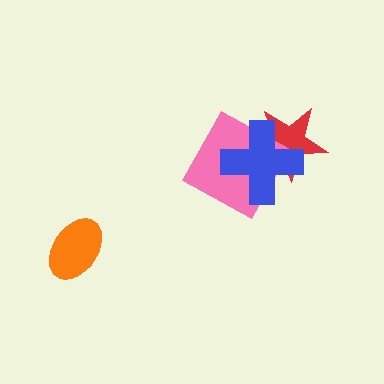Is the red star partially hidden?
Yes, it is partially covered by another shape.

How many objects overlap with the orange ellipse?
0 objects overlap with the orange ellipse.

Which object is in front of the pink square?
The blue cross is in front of the pink square.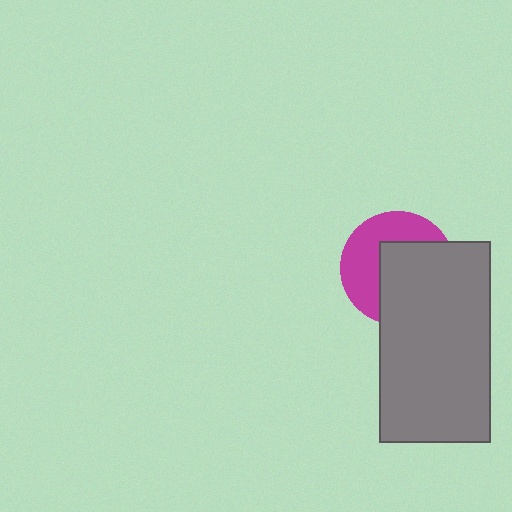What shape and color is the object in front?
The object in front is a gray rectangle.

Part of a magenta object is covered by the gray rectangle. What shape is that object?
It is a circle.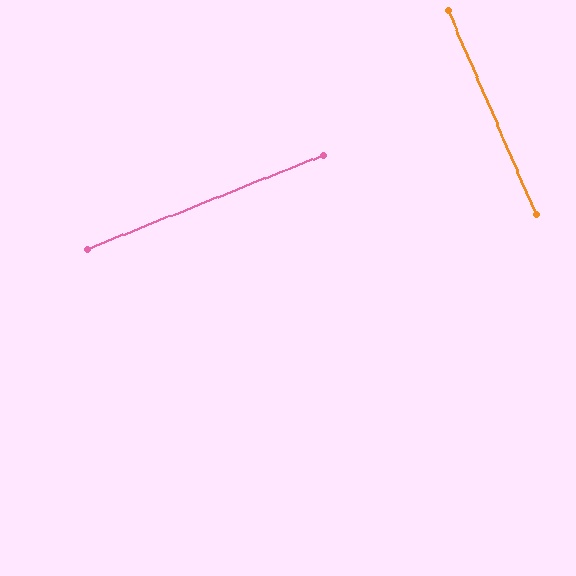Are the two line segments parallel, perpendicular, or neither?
Perpendicular — they meet at approximately 89°.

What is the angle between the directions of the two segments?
Approximately 89 degrees.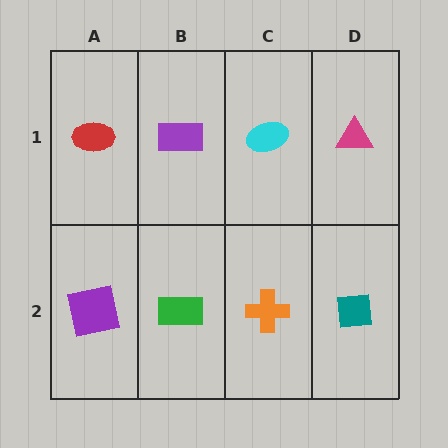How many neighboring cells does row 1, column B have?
3.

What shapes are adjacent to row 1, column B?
A green rectangle (row 2, column B), a red ellipse (row 1, column A), a cyan ellipse (row 1, column C).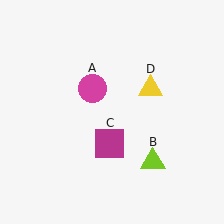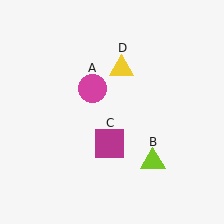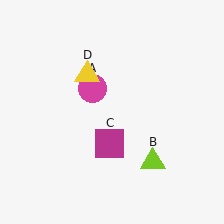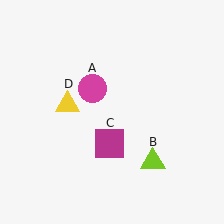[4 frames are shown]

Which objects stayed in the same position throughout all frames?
Magenta circle (object A) and lime triangle (object B) and magenta square (object C) remained stationary.